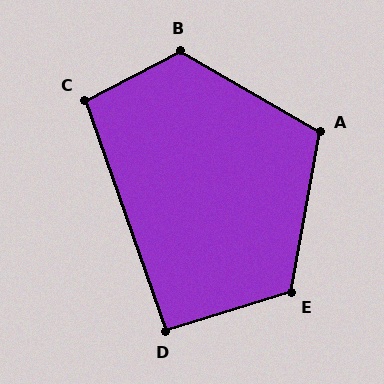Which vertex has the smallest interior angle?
D, at approximately 93 degrees.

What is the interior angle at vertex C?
Approximately 98 degrees (obtuse).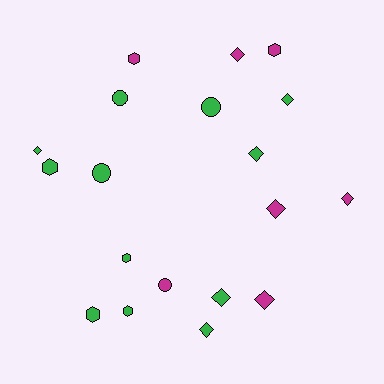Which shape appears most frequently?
Diamond, with 9 objects.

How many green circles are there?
There are 3 green circles.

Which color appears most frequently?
Green, with 12 objects.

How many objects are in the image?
There are 19 objects.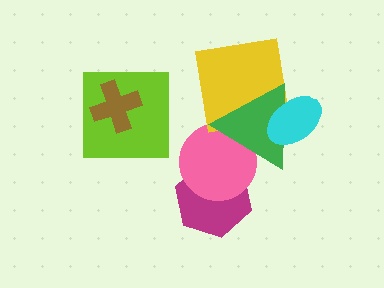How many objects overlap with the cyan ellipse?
2 objects overlap with the cyan ellipse.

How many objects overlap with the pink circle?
2 objects overlap with the pink circle.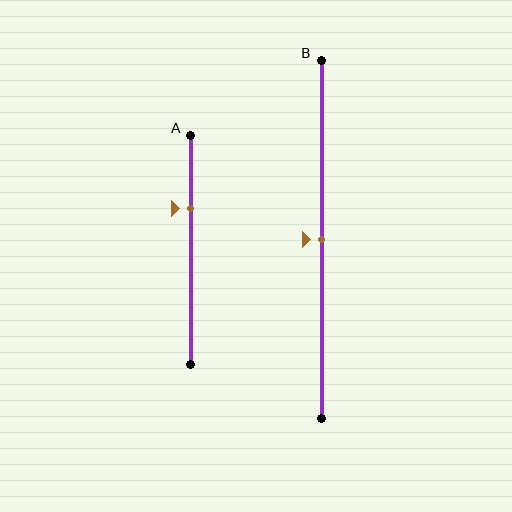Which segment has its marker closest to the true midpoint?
Segment B has its marker closest to the true midpoint.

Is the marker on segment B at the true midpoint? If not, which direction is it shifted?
Yes, the marker on segment B is at the true midpoint.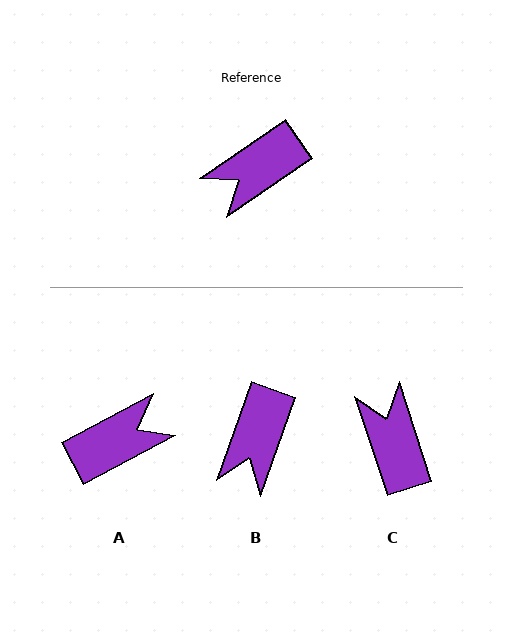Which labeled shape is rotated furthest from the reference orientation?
A, about 174 degrees away.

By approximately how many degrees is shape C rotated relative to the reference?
Approximately 106 degrees clockwise.